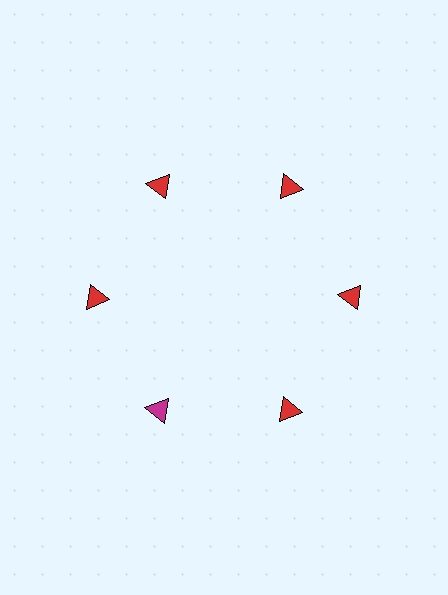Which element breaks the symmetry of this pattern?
The magenta triangle at roughly the 7 o'clock position breaks the symmetry. All other shapes are red triangles.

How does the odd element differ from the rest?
It has a different color: magenta instead of red.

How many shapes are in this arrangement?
There are 6 shapes arranged in a ring pattern.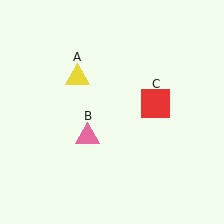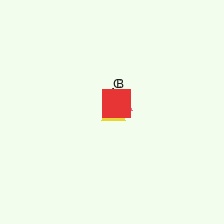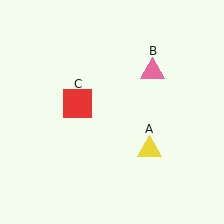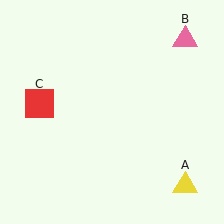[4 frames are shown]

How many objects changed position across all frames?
3 objects changed position: yellow triangle (object A), pink triangle (object B), red square (object C).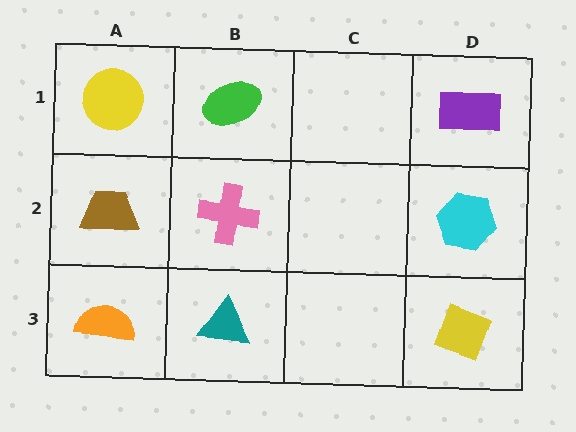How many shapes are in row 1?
3 shapes.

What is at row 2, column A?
A brown trapezoid.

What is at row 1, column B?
A green ellipse.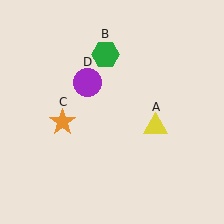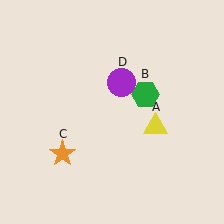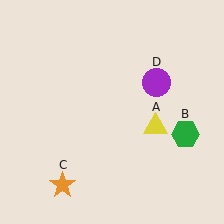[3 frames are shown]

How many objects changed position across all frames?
3 objects changed position: green hexagon (object B), orange star (object C), purple circle (object D).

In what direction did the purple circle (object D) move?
The purple circle (object D) moved right.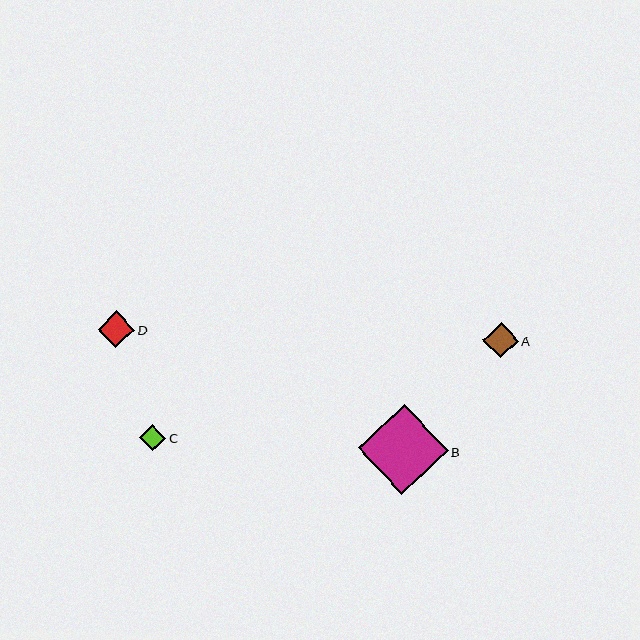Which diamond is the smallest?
Diamond C is the smallest with a size of approximately 26 pixels.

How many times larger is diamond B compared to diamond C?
Diamond B is approximately 3.4 times the size of diamond C.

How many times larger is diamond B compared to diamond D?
Diamond B is approximately 2.4 times the size of diamond D.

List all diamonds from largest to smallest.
From largest to smallest: B, D, A, C.